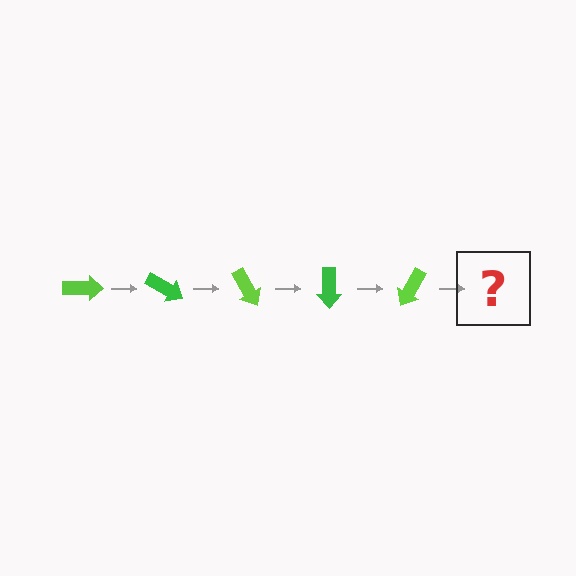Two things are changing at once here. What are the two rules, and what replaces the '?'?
The two rules are that it rotates 30 degrees each step and the color cycles through lime and green. The '?' should be a green arrow, rotated 150 degrees from the start.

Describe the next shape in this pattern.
It should be a green arrow, rotated 150 degrees from the start.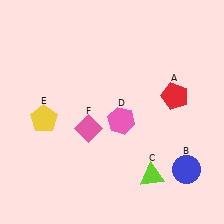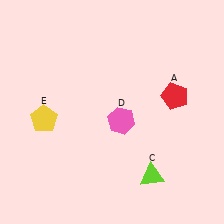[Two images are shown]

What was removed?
The blue circle (B), the pink diamond (F) were removed in Image 2.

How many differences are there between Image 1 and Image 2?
There are 2 differences between the two images.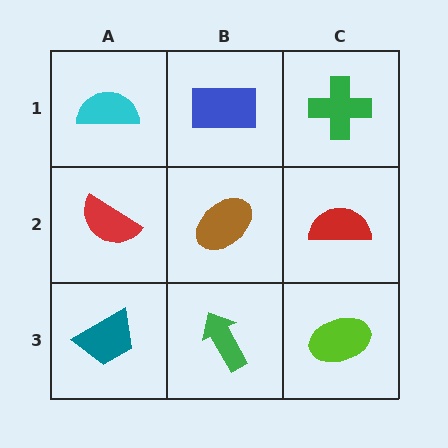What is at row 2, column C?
A red semicircle.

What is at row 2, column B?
A brown ellipse.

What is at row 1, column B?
A blue rectangle.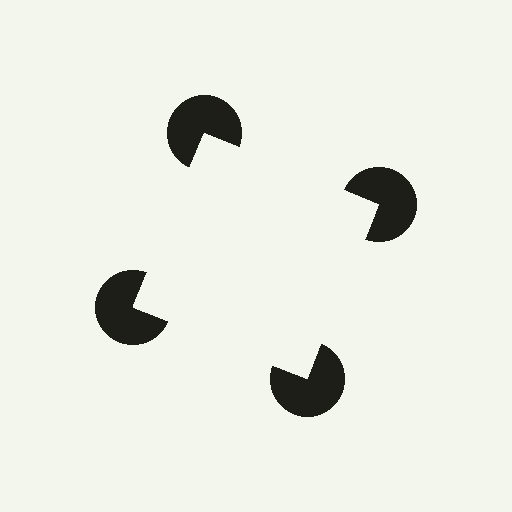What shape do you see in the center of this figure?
An illusory square — its edges are inferred from the aligned wedge cuts in the pac-man discs, not physically drawn.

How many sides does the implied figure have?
4 sides.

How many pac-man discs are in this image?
There are 4 — one at each vertex of the illusory square.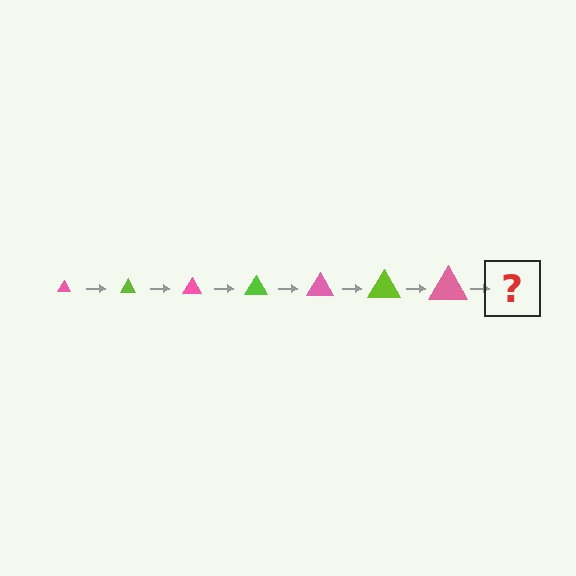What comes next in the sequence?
The next element should be a lime triangle, larger than the previous one.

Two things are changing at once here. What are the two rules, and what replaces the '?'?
The two rules are that the triangle grows larger each step and the color cycles through pink and lime. The '?' should be a lime triangle, larger than the previous one.